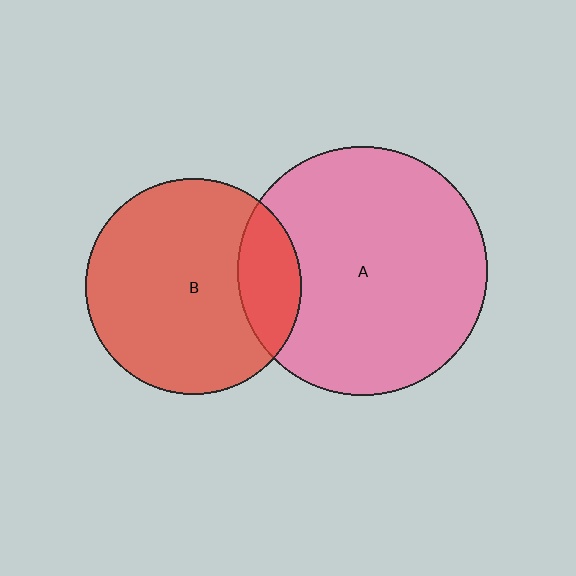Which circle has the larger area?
Circle A (pink).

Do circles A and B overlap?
Yes.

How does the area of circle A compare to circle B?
Approximately 1.3 times.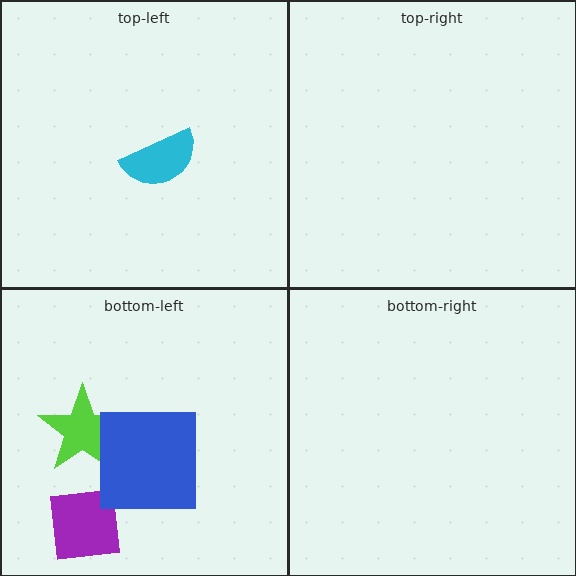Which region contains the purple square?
The bottom-left region.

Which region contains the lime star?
The bottom-left region.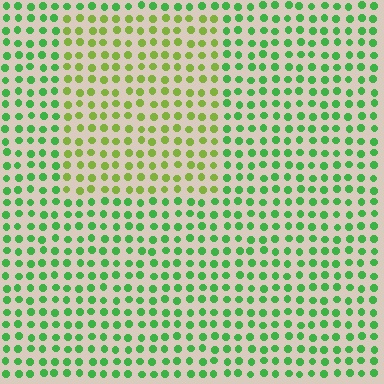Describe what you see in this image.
The image is filled with small green elements in a uniform arrangement. A rectangle-shaped region is visible where the elements are tinted to a slightly different hue, forming a subtle color boundary.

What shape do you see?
I see a rectangle.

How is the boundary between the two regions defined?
The boundary is defined purely by a slight shift in hue (about 38 degrees). Spacing, size, and orientation are identical on both sides.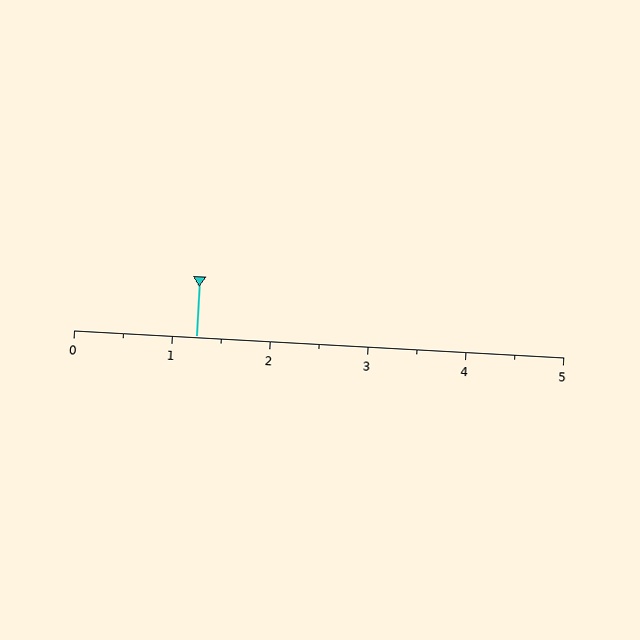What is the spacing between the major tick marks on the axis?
The major ticks are spaced 1 apart.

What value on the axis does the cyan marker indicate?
The marker indicates approximately 1.2.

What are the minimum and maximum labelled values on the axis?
The axis runs from 0 to 5.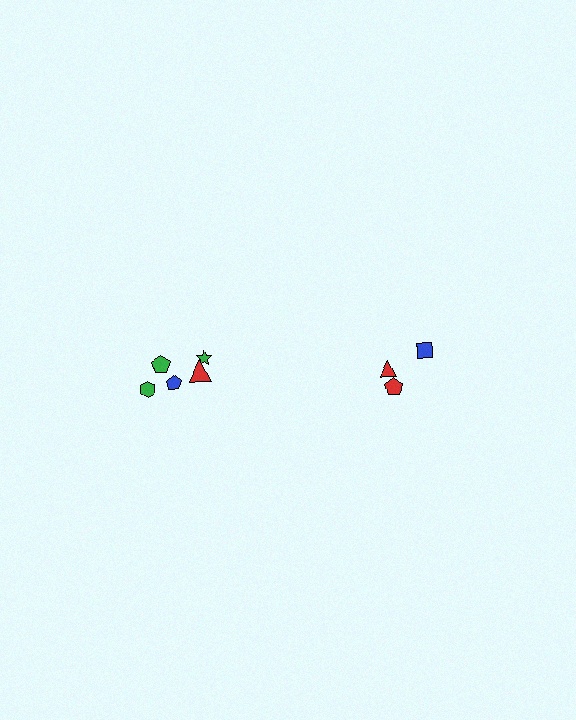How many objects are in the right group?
There are 3 objects.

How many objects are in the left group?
There are 5 objects.